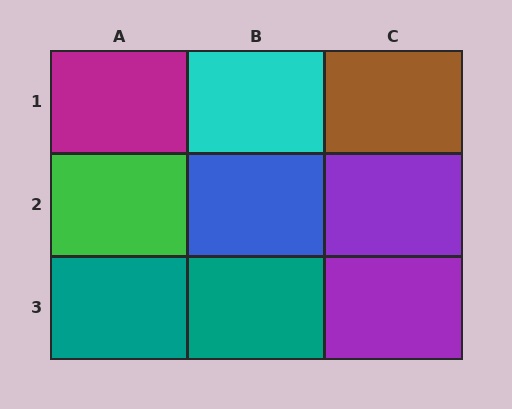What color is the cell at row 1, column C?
Brown.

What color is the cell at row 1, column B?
Cyan.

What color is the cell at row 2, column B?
Blue.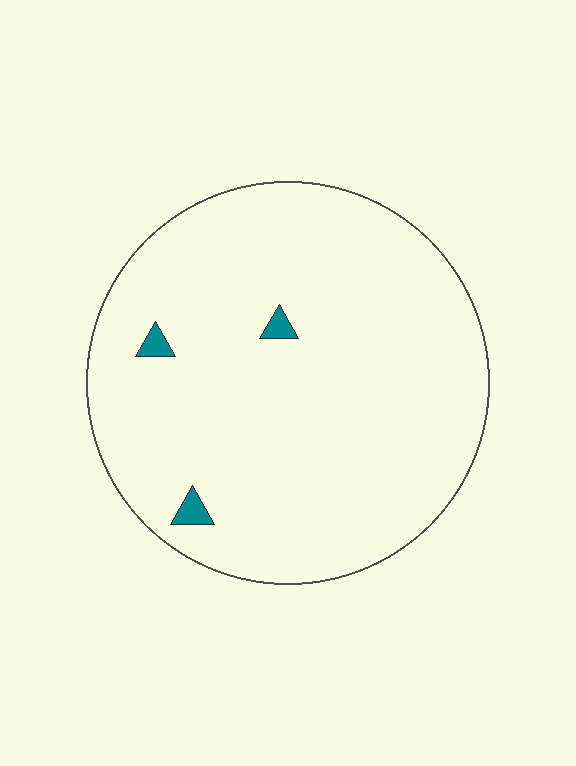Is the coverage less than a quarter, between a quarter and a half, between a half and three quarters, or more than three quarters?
Less than a quarter.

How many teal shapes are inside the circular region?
3.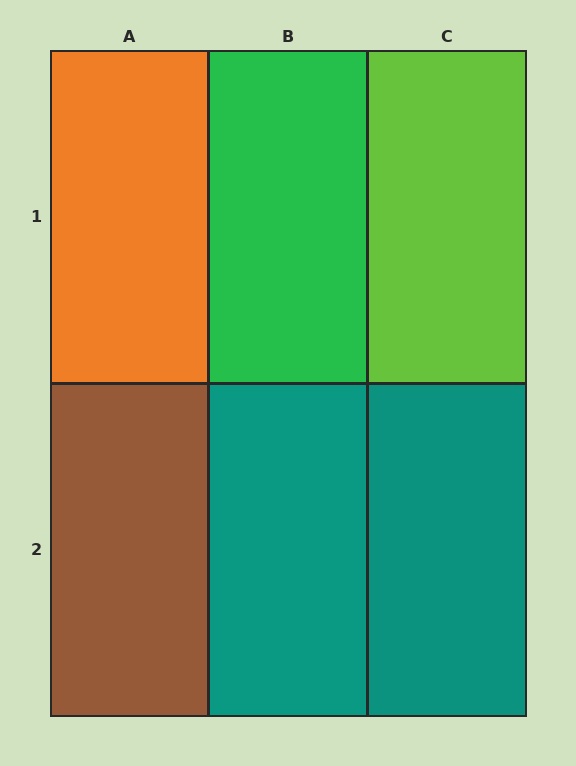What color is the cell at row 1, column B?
Green.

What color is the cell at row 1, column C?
Lime.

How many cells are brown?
1 cell is brown.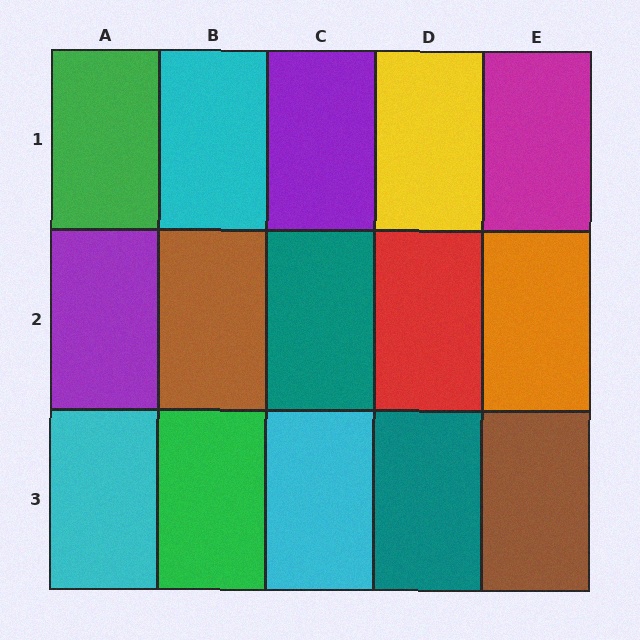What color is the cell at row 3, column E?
Brown.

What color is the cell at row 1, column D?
Yellow.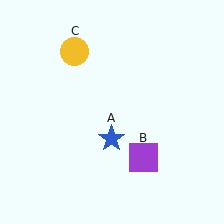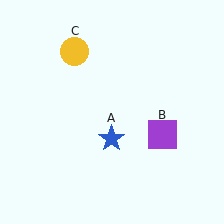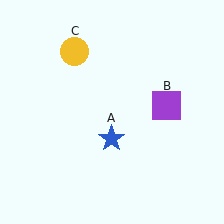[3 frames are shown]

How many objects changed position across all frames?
1 object changed position: purple square (object B).